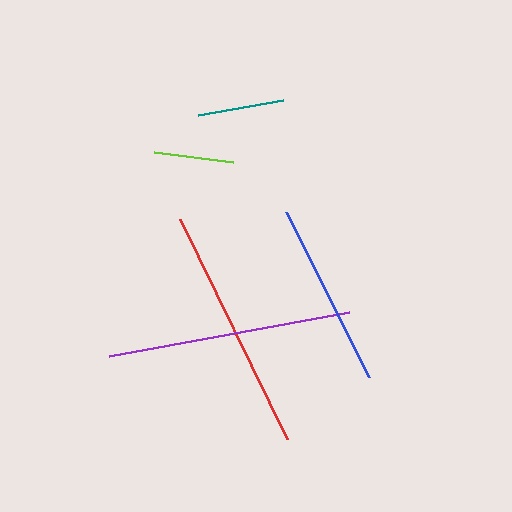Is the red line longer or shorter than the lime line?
The red line is longer than the lime line.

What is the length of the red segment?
The red segment is approximately 245 pixels long.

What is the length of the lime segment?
The lime segment is approximately 80 pixels long.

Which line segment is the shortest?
The lime line is the shortest at approximately 80 pixels.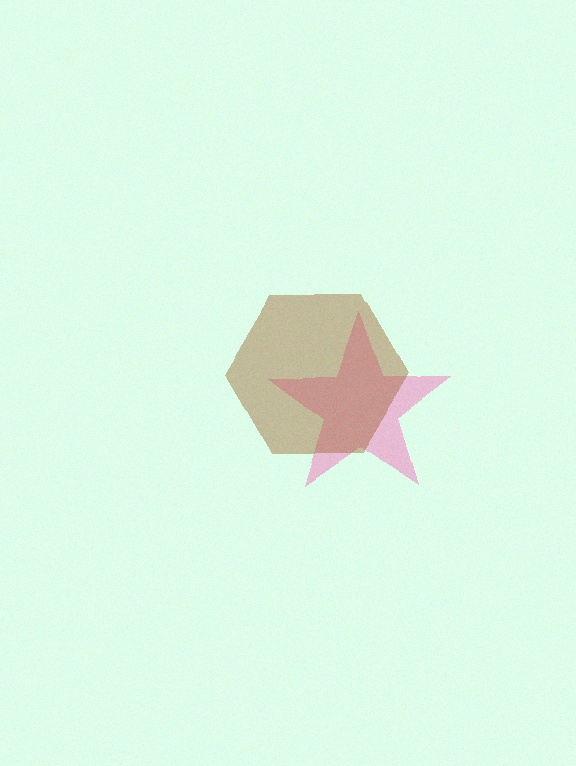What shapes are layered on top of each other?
The layered shapes are: a pink star, a brown hexagon.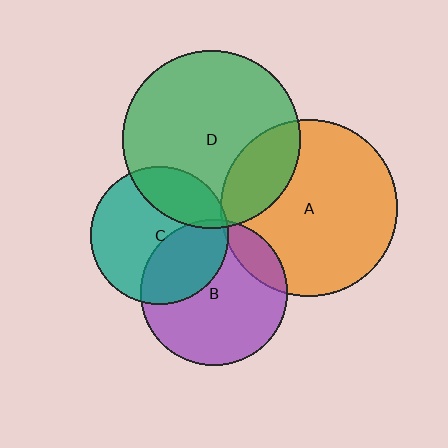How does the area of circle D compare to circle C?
Approximately 1.7 times.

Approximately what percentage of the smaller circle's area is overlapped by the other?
Approximately 5%.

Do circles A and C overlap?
Yes.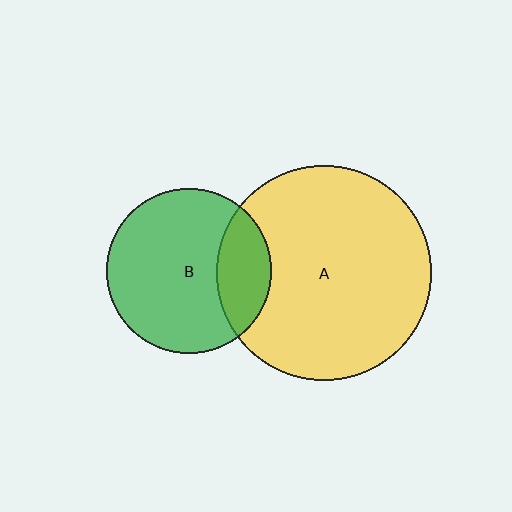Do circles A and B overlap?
Yes.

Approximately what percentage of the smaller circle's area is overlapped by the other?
Approximately 25%.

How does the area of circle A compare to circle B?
Approximately 1.7 times.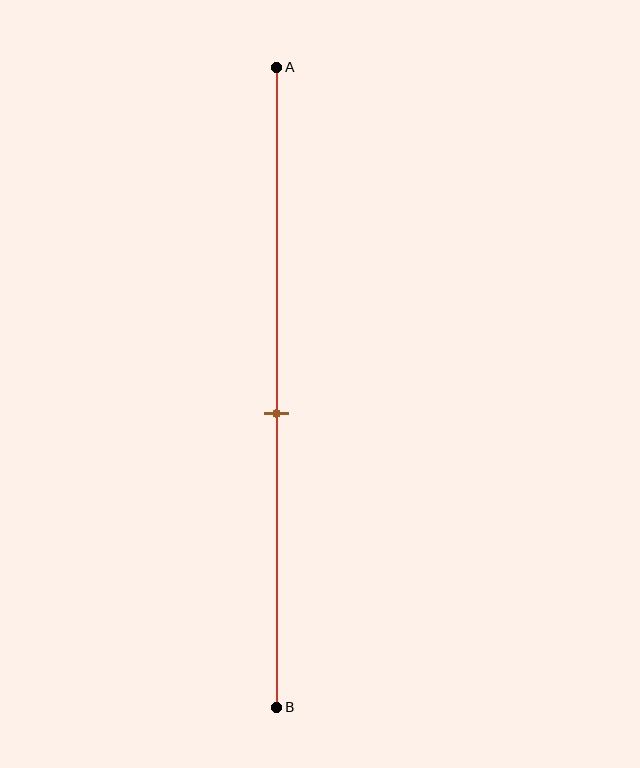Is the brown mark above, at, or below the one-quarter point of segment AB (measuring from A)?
The brown mark is below the one-quarter point of segment AB.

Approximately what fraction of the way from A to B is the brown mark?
The brown mark is approximately 55% of the way from A to B.